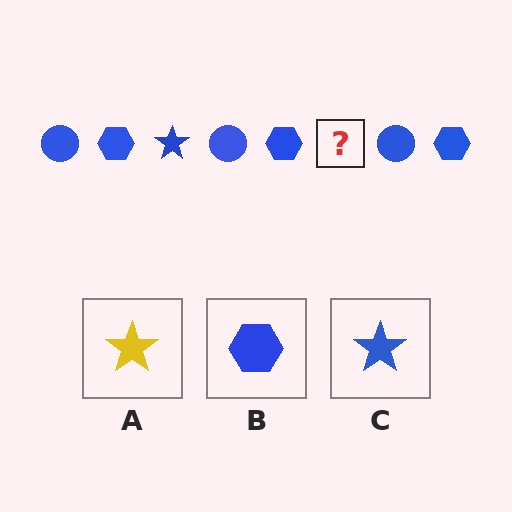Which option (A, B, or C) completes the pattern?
C.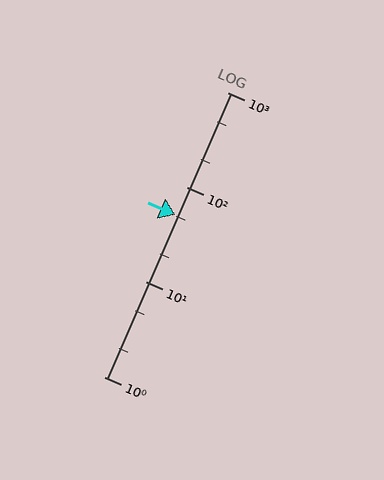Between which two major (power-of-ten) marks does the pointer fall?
The pointer is between 10 and 100.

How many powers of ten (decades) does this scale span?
The scale spans 3 decades, from 1 to 1000.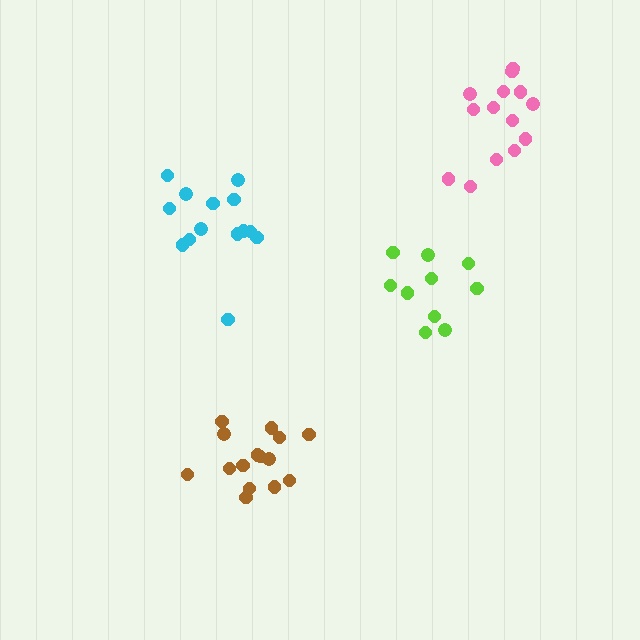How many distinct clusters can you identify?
There are 4 distinct clusters.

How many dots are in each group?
Group 1: 15 dots, Group 2: 10 dots, Group 3: 14 dots, Group 4: 14 dots (53 total).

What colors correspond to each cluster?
The clusters are colored: brown, lime, pink, cyan.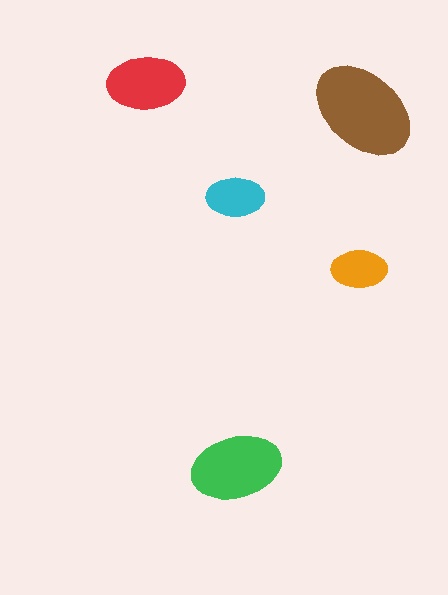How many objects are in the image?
There are 5 objects in the image.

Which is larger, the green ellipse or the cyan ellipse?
The green one.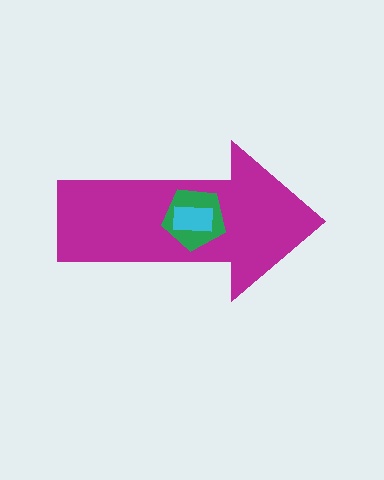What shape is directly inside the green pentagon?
The cyan rectangle.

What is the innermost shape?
The cyan rectangle.